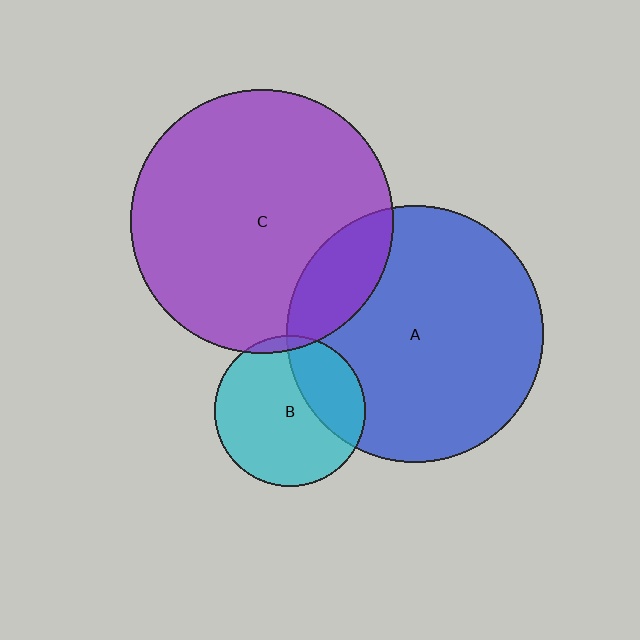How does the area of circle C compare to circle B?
Approximately 3.0 times.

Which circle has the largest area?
Circle C (purple).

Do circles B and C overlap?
Yes.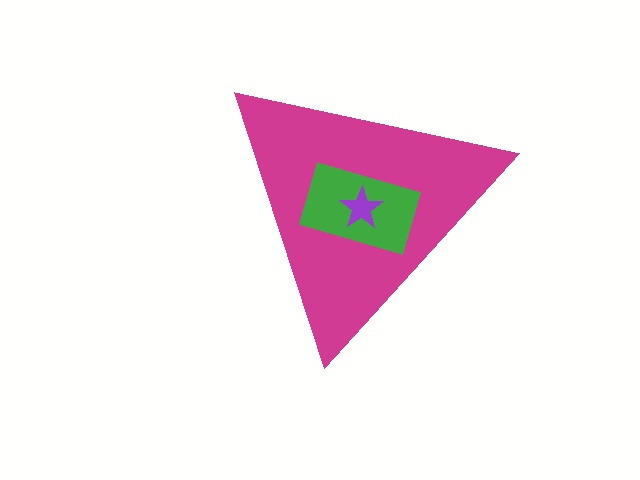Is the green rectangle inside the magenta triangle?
Yes.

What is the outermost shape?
The magenta triangle.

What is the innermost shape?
The purple star.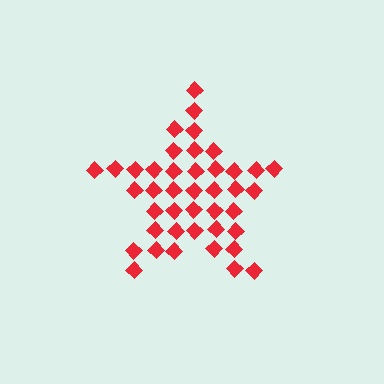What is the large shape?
The large shape is a star.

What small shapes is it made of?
It is made of small diamonds.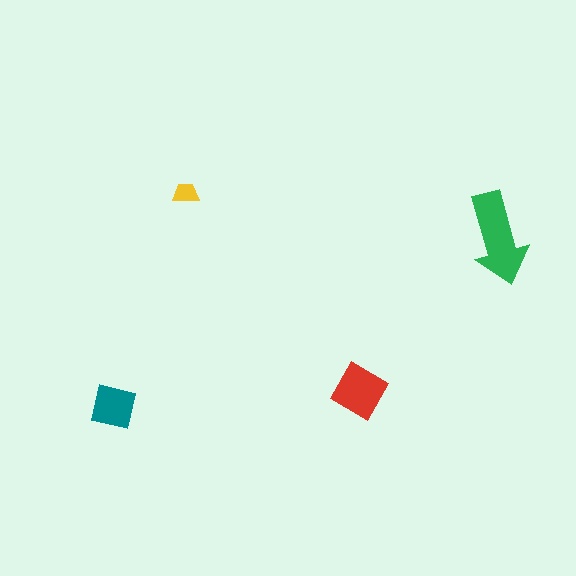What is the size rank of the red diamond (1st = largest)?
2nd.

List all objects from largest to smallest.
The green arrow, the red diamond, the teal square, the yellow trapezoid.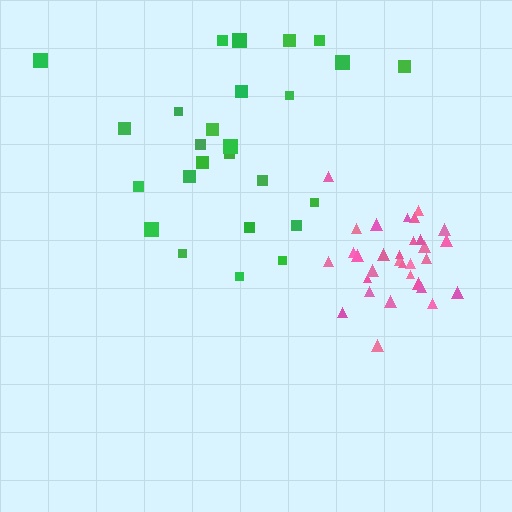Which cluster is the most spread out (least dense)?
Green.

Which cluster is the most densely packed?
Pink.